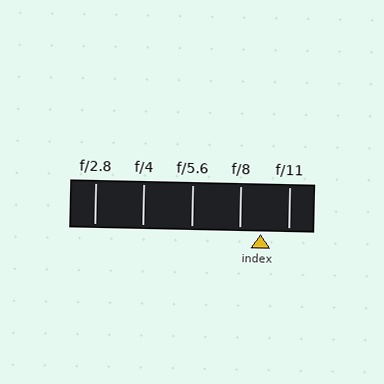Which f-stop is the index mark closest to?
The index mark is closest to f/8.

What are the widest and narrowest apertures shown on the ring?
The widest aperture shown is f/2.8 and the narrowest is f/11.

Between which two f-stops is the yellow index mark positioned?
The index mark is between f/8 and f/11.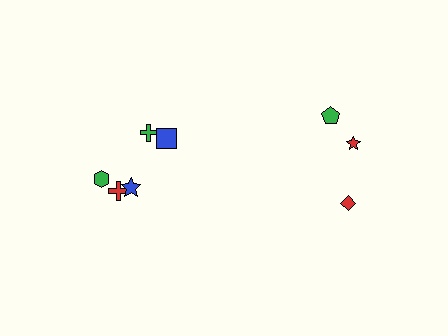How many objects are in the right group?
There are 3 objects.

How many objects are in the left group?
There are 5 objects.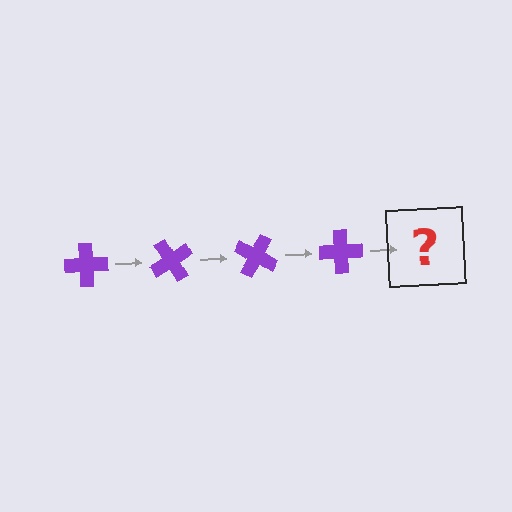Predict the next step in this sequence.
The next step is a purple cross rotated 240 degrees.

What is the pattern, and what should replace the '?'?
The pattern is that the cross rotates 60 degrees each step. The '?' should be a purple cross rotated 240 degrees.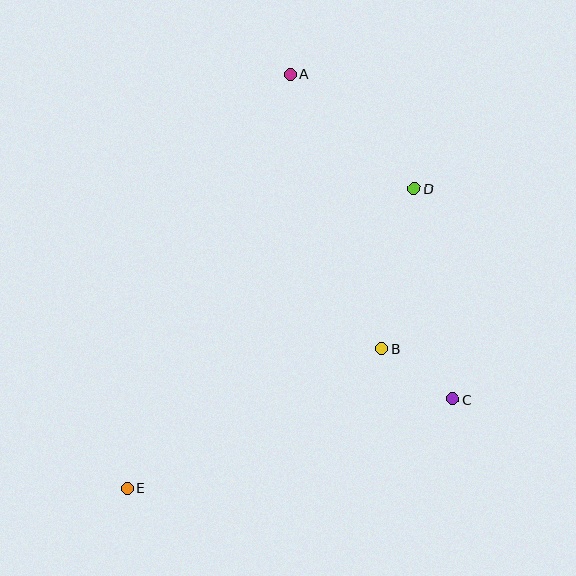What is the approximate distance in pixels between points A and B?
The distance between A and B is approximately 289 pixels.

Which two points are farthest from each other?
Points A and E are farthest from each other.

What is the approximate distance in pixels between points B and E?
The distance between B and E is approximately 290 pixels.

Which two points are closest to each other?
Points B and C are closest to each other.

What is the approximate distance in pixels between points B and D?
The distance between B and D is approximately 163 pixels.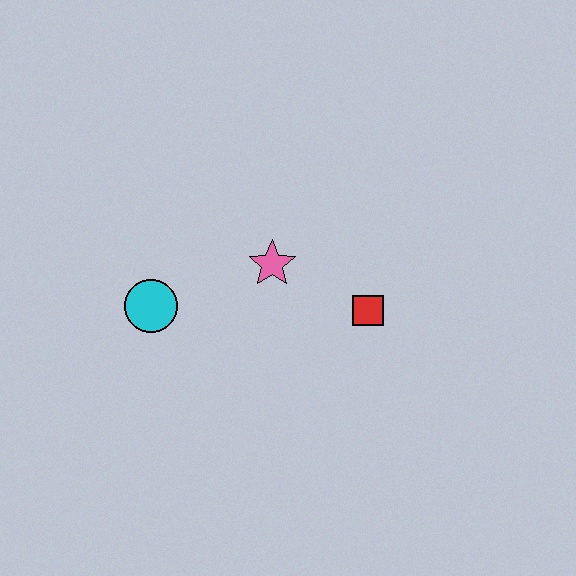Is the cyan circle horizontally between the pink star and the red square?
No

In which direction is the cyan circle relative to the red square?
The cyan circle is to the left of the red square.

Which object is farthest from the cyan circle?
The red square is farthest from the cyan circle.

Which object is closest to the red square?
The pink star is closest to the red square.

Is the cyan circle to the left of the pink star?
Yes